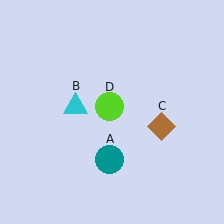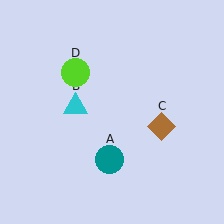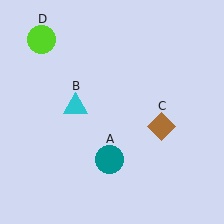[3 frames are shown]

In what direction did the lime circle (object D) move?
The lime circle (object D) moved up and to the left.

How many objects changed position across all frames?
1 object changed position: lime circle (object D).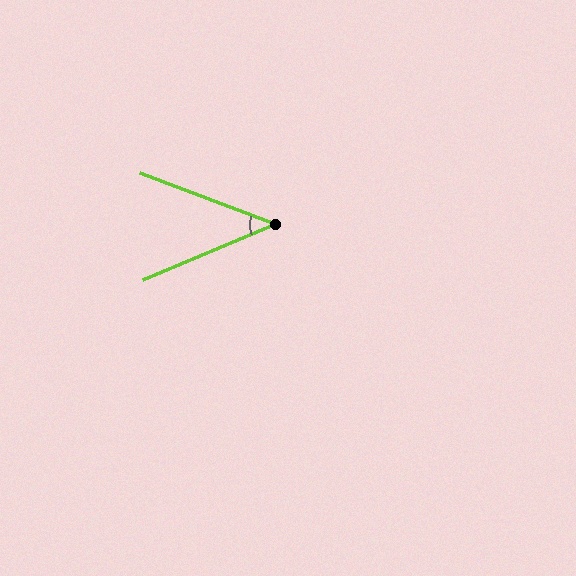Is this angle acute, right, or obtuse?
It is acute.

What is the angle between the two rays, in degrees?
Approximately 43 degrees.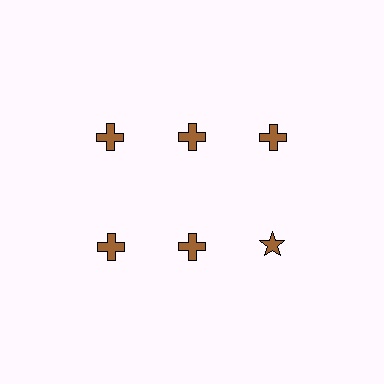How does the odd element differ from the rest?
It has a different shape: star instead of cross.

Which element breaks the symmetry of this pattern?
The brown star in the second row, center column breaks the symmetry. All other shapes are brown crosses.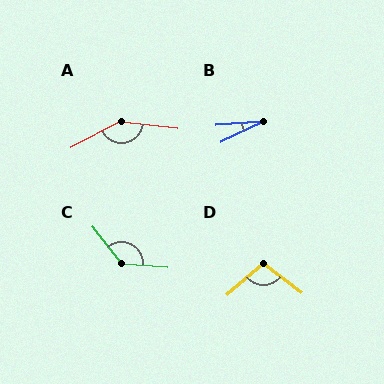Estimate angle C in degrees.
Approximately 133 degrees.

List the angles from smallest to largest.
B (21°), D (101°), C (133°), A (146°).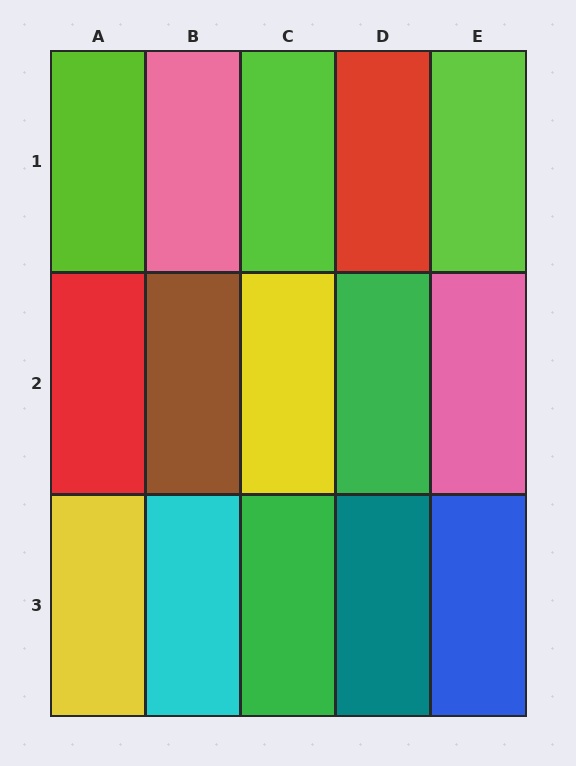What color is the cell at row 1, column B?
Pink.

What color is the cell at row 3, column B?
Cyan.